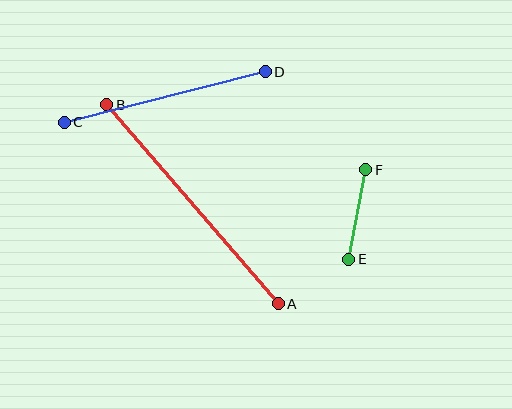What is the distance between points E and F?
The distance is approximately 91 pixels.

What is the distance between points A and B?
The distance is approximately 263 pixels.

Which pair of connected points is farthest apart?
Points A and B are farthest apart.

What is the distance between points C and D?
The distance is approximately 207 pixels.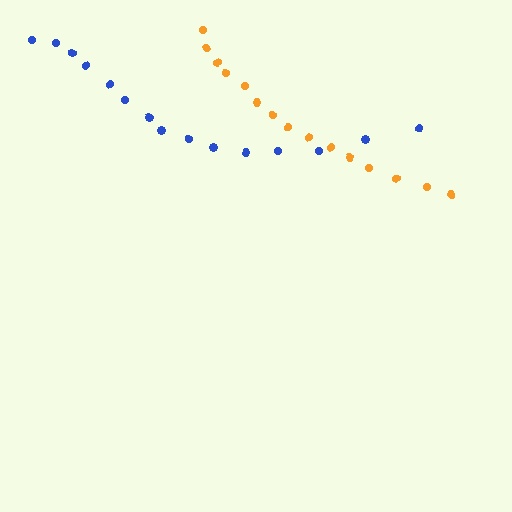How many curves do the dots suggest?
There are 2 distinct paths.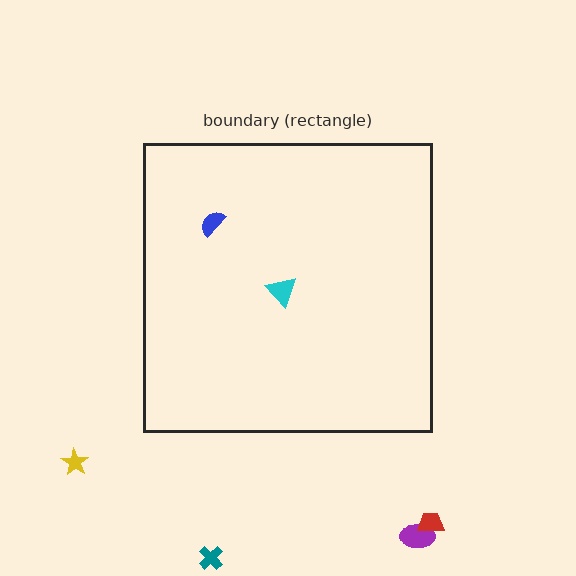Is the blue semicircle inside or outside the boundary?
Inside.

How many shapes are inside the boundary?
2 inside, 4 outside.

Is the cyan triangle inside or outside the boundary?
Inside.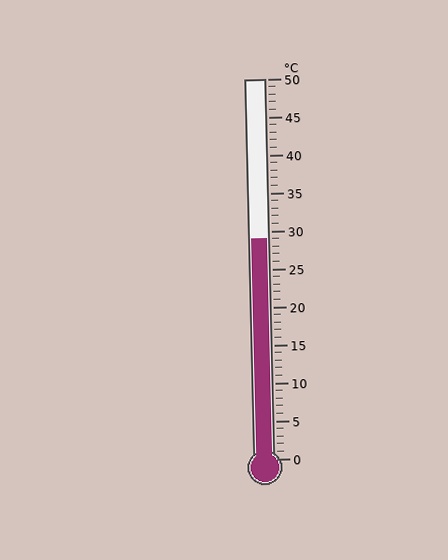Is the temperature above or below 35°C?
The temperature is below 35°C.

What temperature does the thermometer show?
The thermometer shows approximately 29°C.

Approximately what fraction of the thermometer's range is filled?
The thermometer is filled to approximately 60% of its range.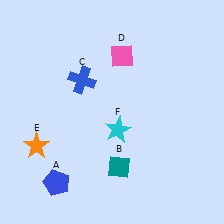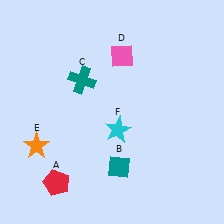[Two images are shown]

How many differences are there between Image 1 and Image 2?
There are 2 differences between the two images.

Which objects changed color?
A changed from blue to red. C changed from blue to teal.